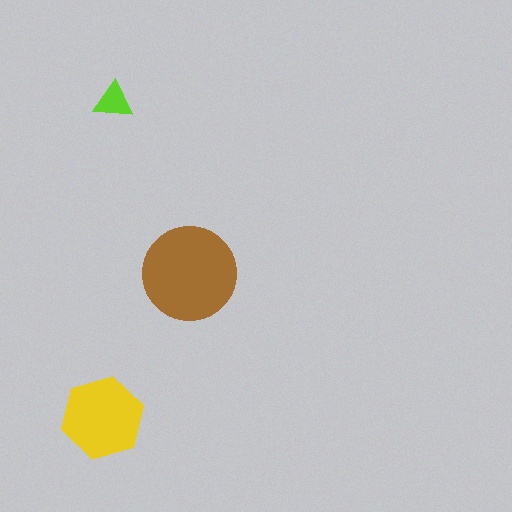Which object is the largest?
The brown circle.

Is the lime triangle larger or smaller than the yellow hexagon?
Smaller.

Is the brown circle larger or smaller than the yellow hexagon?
Larger.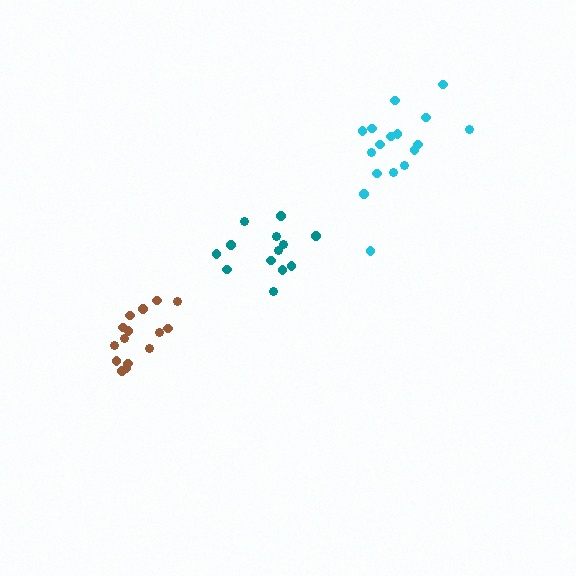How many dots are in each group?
Group 1: 13 dots, Group 2: 17 dots, Group 3: 15 dots (45 total).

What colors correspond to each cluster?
The clusters are colored: teal, cyan, brown.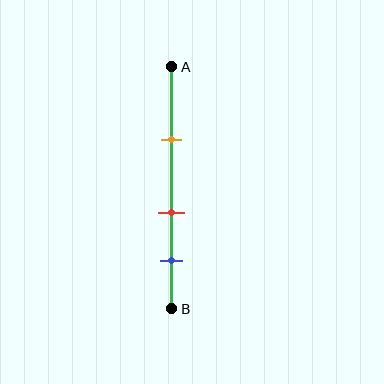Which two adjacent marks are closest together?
The red and blue marks are the closest adjacent pair.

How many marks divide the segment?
There are 3 marks dividing the segment.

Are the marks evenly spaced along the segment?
Yes, the marks are approximately evenly spaced.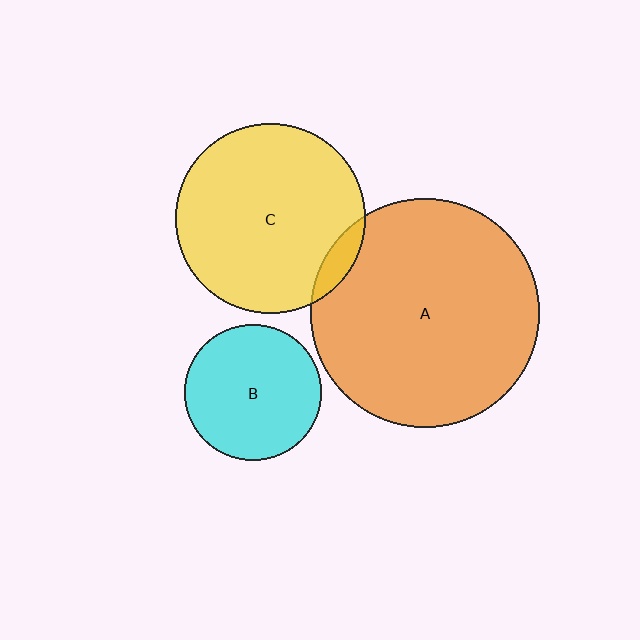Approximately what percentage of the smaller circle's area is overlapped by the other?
Approximately 5%.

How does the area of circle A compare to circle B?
Approximately 2.8 times.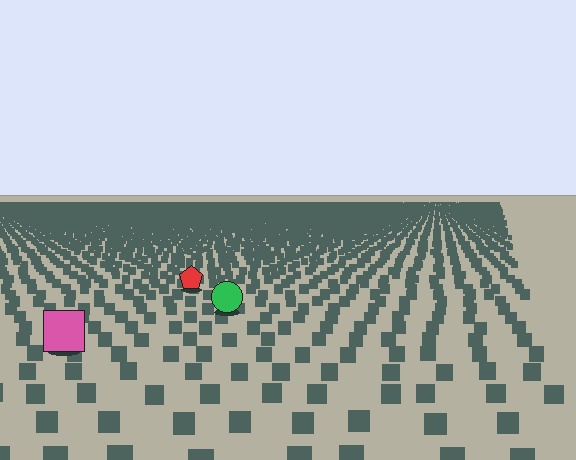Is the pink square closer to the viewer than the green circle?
Yes. The pink square is closer — you can tell from the texture gradient: the ground texture is coarser near it.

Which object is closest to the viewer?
The pink square is closest. The texture marks near it are larger and more spread out.